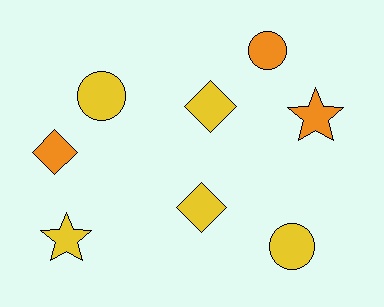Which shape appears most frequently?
Circle, with 3 objects.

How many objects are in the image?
There are 8 objects.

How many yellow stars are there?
There is 1 yellow star.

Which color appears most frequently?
Yellow, with 5 objects.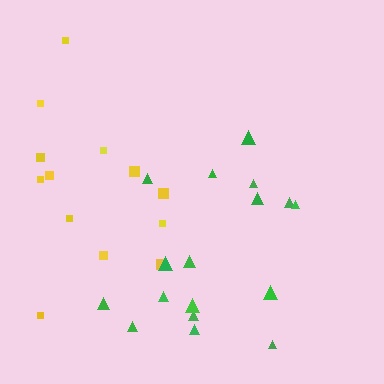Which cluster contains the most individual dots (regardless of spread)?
Green (17).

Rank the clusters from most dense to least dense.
green, yellow.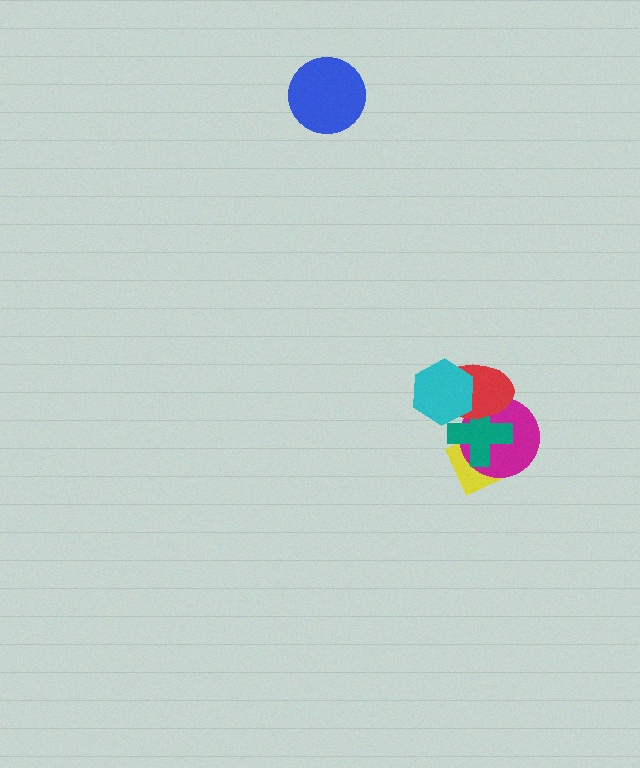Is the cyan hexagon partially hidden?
No, no other shape covers it.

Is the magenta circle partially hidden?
Yes, it is partially covered by another shape.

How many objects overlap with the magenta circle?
3 objects overlap with the magenta circle.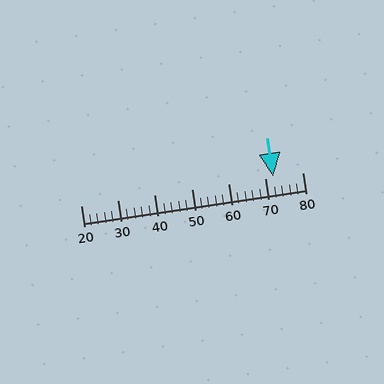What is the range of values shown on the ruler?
The ruler shows values from 20 to 80.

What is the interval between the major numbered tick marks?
The major tick marks are spaced 10 units apart.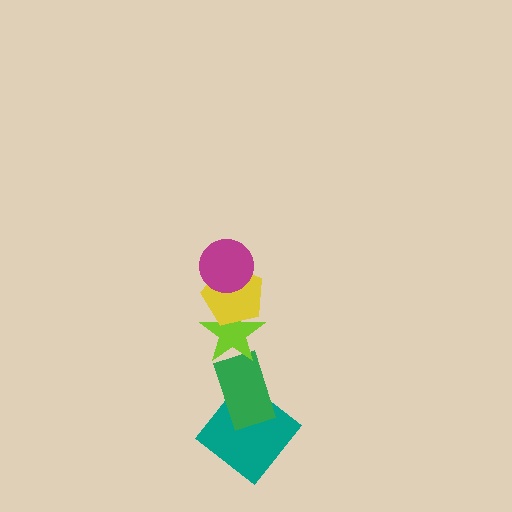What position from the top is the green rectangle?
The green rectangle is 4th from the top.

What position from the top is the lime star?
The lime star is 3rd from the top.